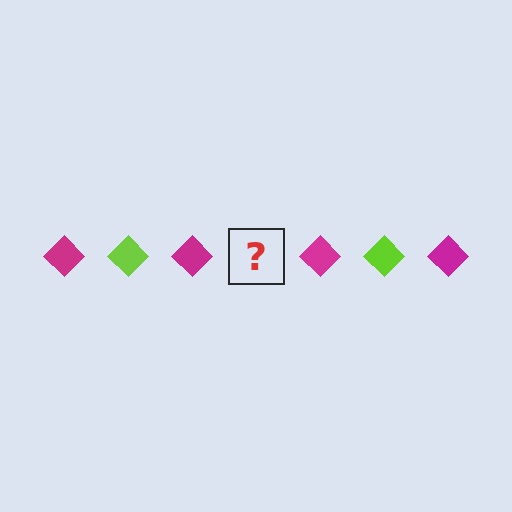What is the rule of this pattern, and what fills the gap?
The rule is that the pattern cycles through magenta, lime diamonds. The gap should be filled with a lime diamond.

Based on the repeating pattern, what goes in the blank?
The blank should be a lime diamond.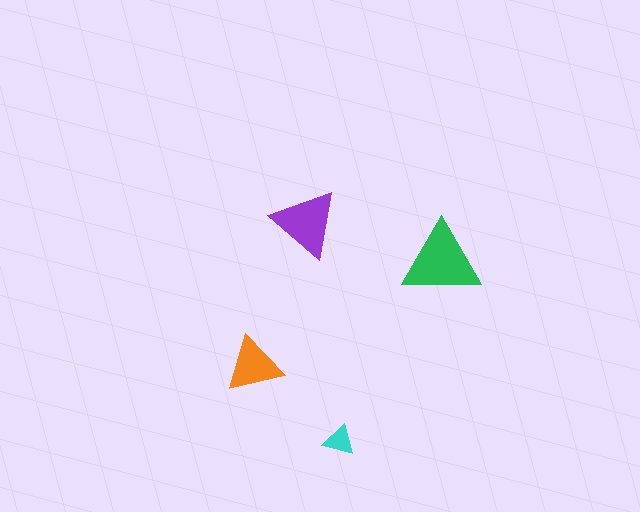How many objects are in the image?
There are 4 objects in the image.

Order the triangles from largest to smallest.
the green one, the purple one, the orange one, the cyan one.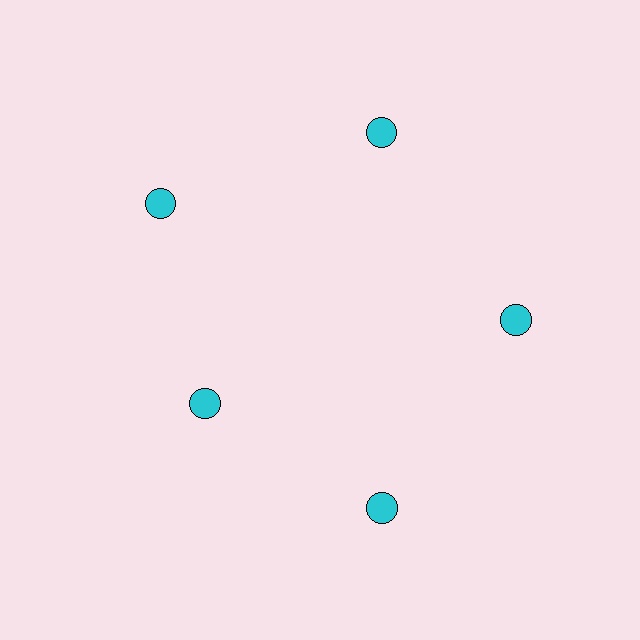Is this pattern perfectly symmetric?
No. The 5 cyan circles are arranged in a ring, but one element near the 8 o'clock position is pulled inward toward the center, breaking the 5-fold rotational symmetry.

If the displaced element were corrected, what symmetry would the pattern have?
It would have 5-fold rotational symmetry — the pattern would map onto itself every 72 degrees.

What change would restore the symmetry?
The symmetry would be restored by moving it outward, back onto the ring so that all 5 circles sit at equal angles and equal distance from the center.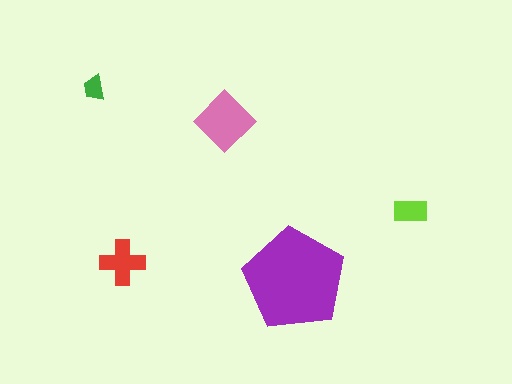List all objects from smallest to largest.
The green trapezoid, the lime rectangle, the red cross, the pink diamond, the purple pentagon.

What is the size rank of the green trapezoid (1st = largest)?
5th.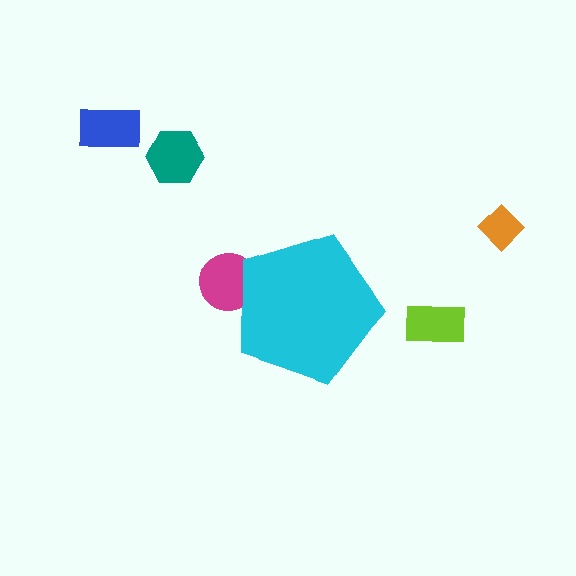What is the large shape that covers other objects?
A cyan pentagon.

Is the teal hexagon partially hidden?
No, the teal hexagon is fully visible.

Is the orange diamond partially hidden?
No, the orange diamond is fully visible.